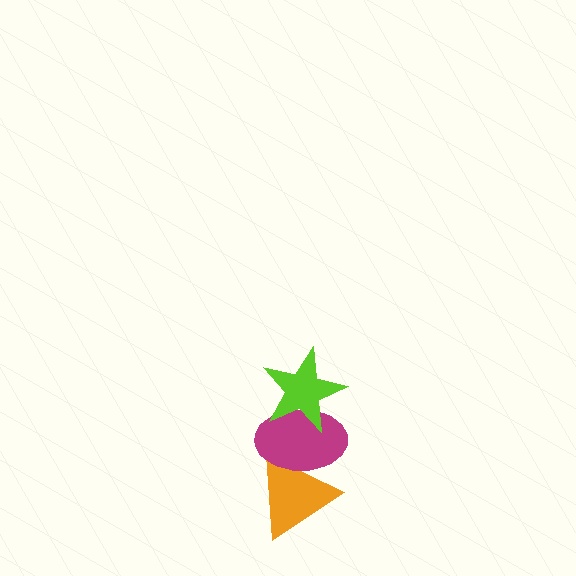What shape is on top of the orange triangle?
The magenta ellipse is on top of the orange triangle.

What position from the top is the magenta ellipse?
The magenta ellipse is 2nd from the top.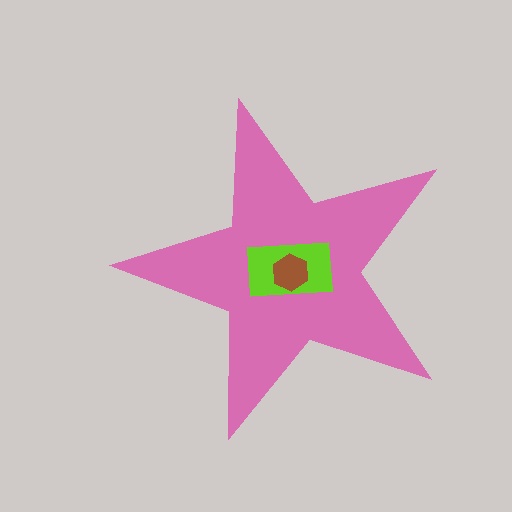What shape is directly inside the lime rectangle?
The brown hexagon.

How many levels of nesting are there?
3.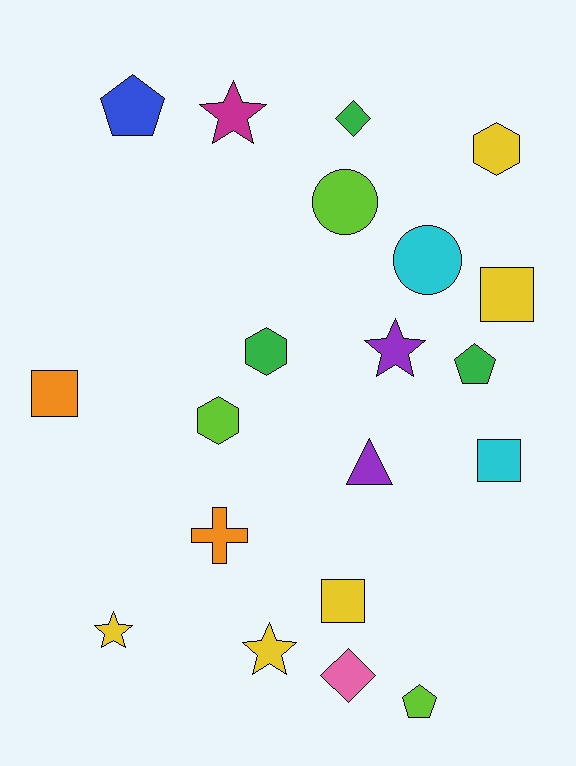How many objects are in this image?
There are 20 objects.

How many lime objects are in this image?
There are 3 lime objects.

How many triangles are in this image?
There is 1 triangle.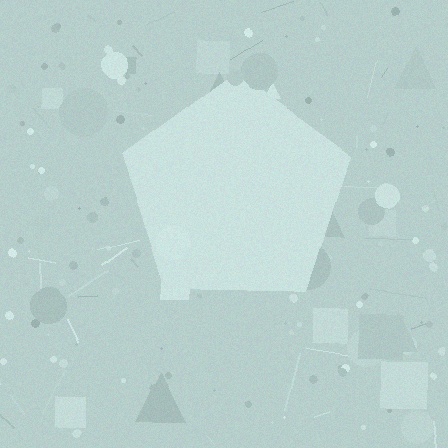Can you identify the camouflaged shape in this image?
The camouflaged shape is a pentagon.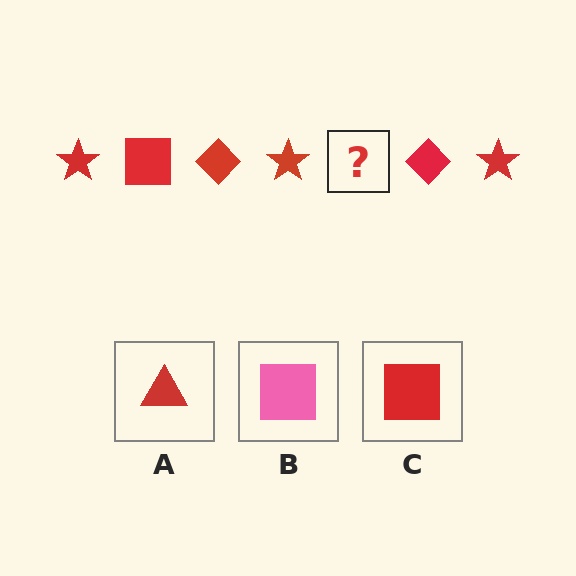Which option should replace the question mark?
Option C.